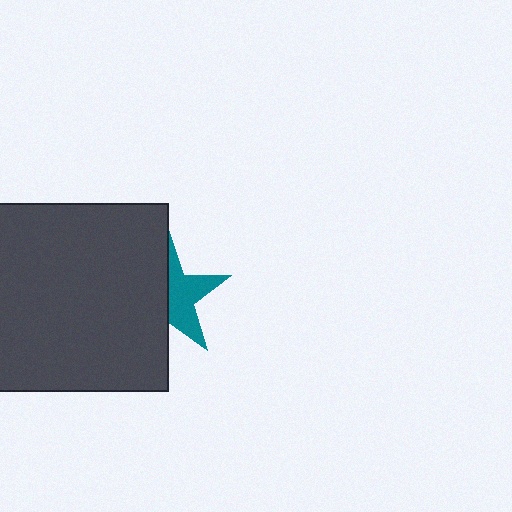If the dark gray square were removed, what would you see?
You would see the complete teal star.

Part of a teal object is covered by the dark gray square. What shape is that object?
It is a star.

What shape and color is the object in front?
The object in front is a dark gray square.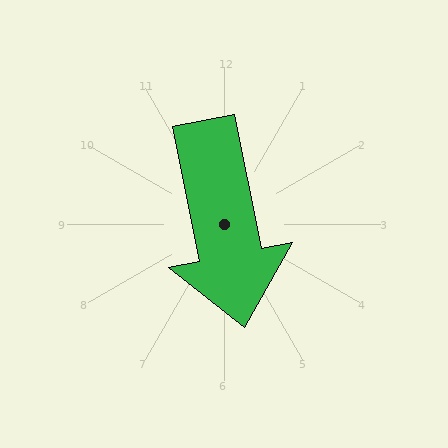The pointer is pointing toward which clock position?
Roughly 6 o'clock.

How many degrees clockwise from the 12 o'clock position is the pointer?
Approximately 169 degrees.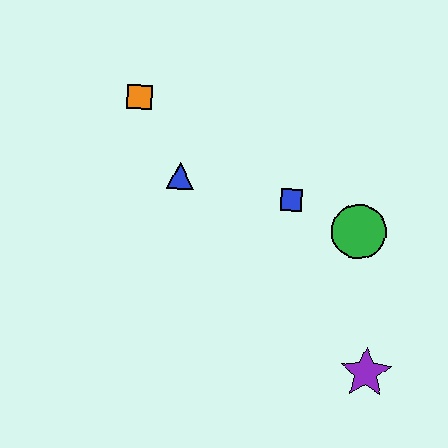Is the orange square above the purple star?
Yes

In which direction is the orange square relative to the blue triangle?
The orange square is above the blue triangle.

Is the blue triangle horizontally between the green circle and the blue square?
No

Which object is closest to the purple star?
The green circle is closest to the purple star.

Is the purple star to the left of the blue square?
No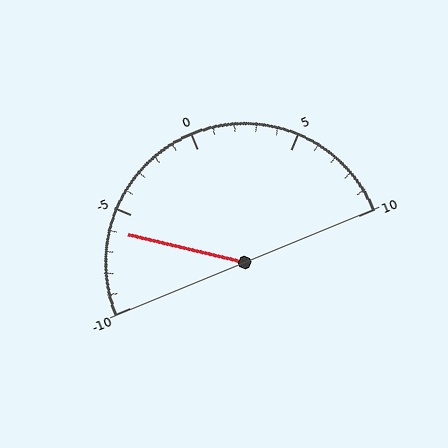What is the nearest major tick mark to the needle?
The nearest major tick mark is -5.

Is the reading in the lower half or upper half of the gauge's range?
The reading is in the lower half of the range (-10 to 10).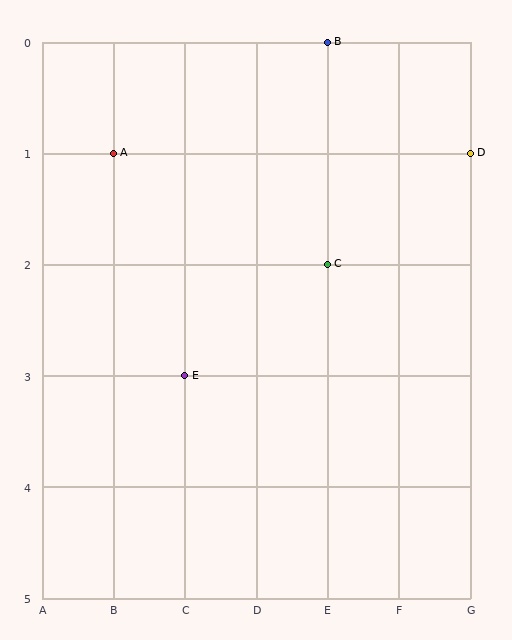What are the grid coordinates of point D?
Point D is at grid coordinates (G, 1).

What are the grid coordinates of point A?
Point A is at grid coordinates (B, 1).